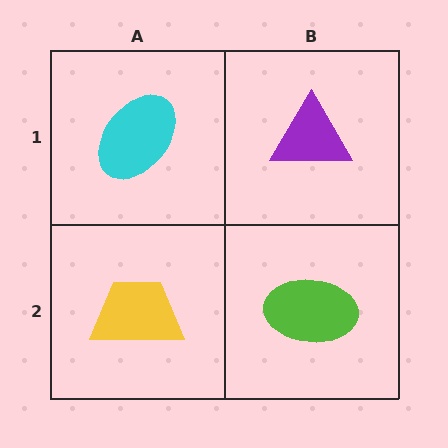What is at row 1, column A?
A cyan ellipse.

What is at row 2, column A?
A yellow trapezoid.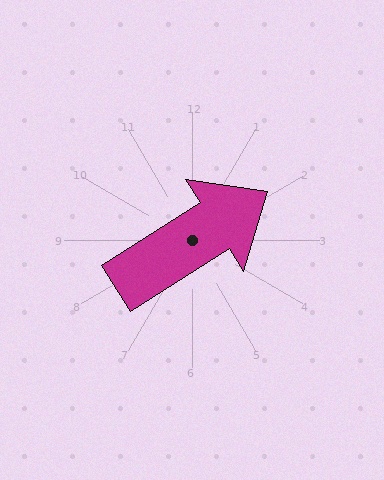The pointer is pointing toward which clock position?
Roughly 2 o'clock.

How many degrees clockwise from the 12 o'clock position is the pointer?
Approximately 58 degrees.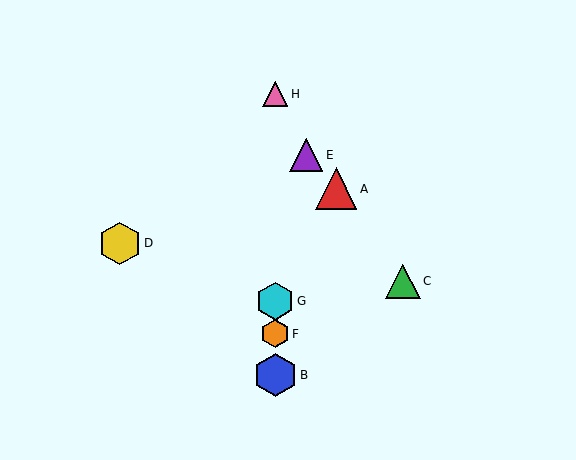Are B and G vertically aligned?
Yes, both are at x≈275.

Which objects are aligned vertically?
Objects B, F, G, H are aligned vertically.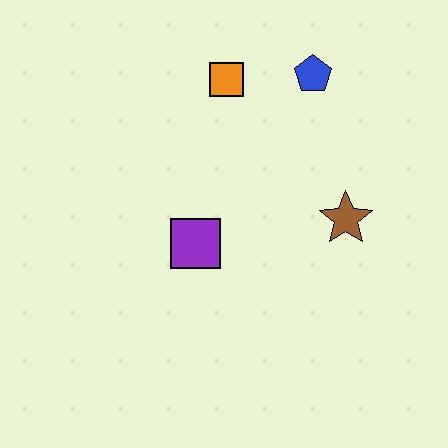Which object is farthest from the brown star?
The orange square is farthest from the brown star.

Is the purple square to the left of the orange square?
Yes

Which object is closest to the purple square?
The brown star is closest to the purple square.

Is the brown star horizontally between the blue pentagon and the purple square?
No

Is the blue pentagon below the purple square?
No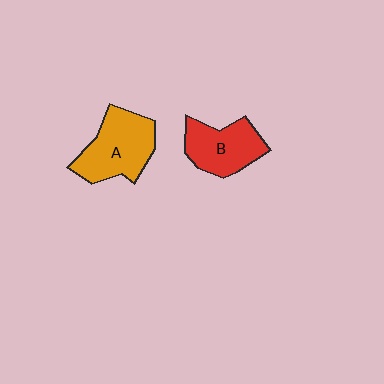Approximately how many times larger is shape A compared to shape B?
Approximately 1.2 times.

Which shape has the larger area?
Shape A (orange).